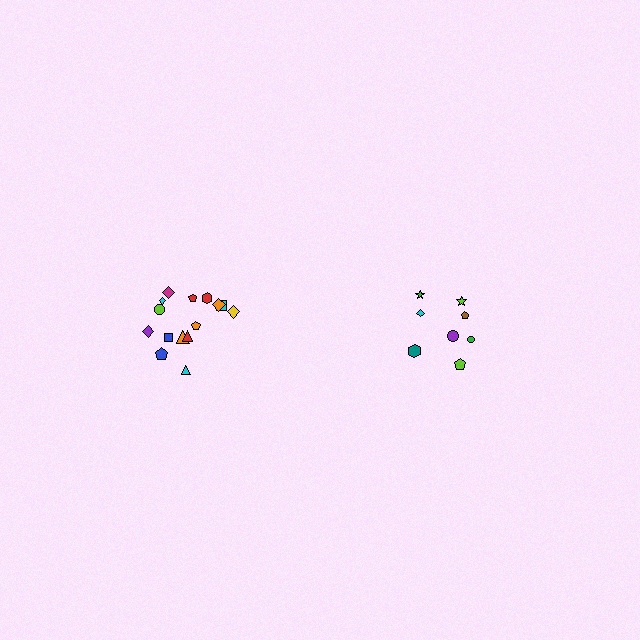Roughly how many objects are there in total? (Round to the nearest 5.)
Roughly 25 objects in total.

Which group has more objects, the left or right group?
The left group.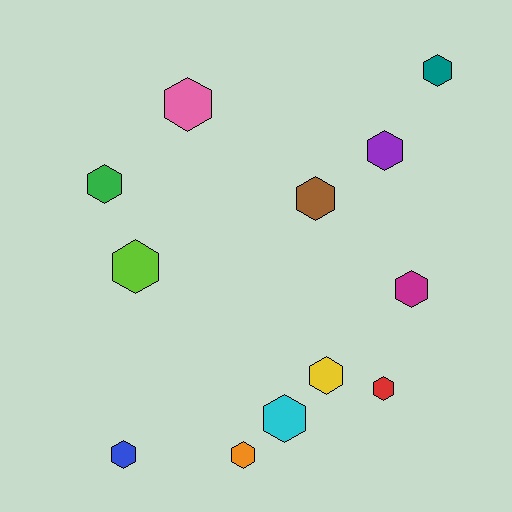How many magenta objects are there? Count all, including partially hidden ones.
There is 1 magenta object.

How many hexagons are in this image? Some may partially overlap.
There are 12 hexagons.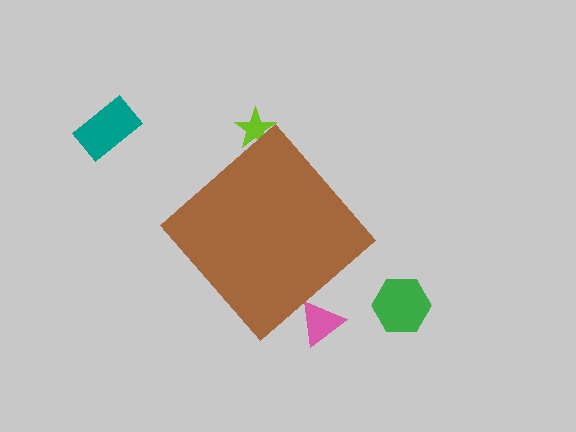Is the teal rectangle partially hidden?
No, the teal rectangle is fully visible.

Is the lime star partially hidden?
Yes, the lime star is partially hidden behind the brown diamond.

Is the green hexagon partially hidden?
No, the green hexagon is fully visible.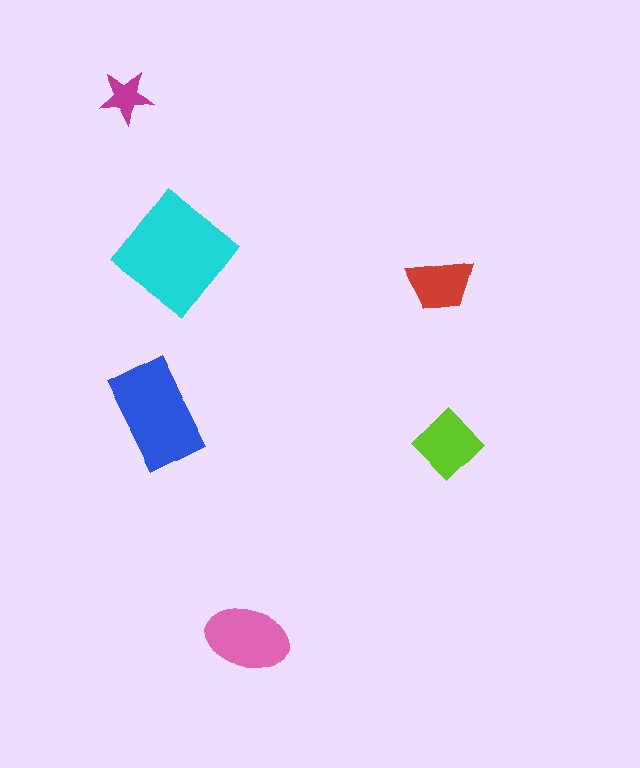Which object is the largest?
The cyan diamond.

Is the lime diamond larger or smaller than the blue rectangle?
Smaller.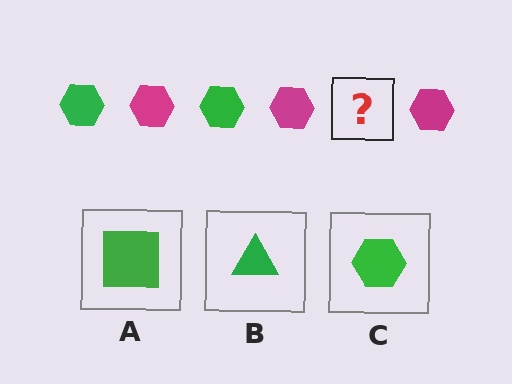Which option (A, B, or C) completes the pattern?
C.